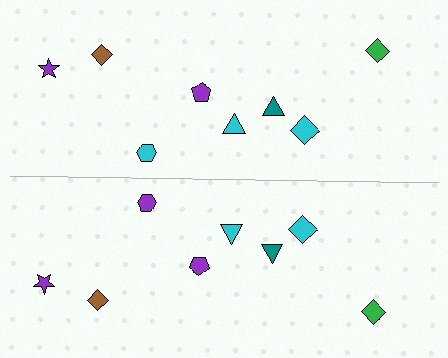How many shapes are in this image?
There are 16 shapes in this image.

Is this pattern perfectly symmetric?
No, the pattern is not perfectly symmetric. The purple hexagon on the bottom side breaks the symmetry — its mirror counterpart is cyan.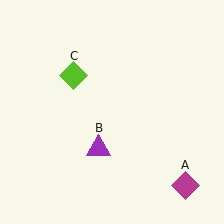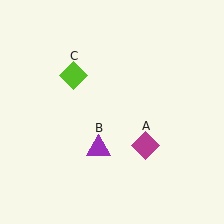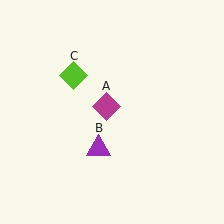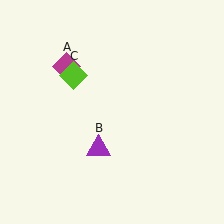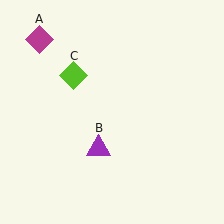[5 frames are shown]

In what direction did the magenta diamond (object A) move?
The magenta diamond (object A) moved up and to the left.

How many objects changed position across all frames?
1 object changed position: magenta diamond (object A).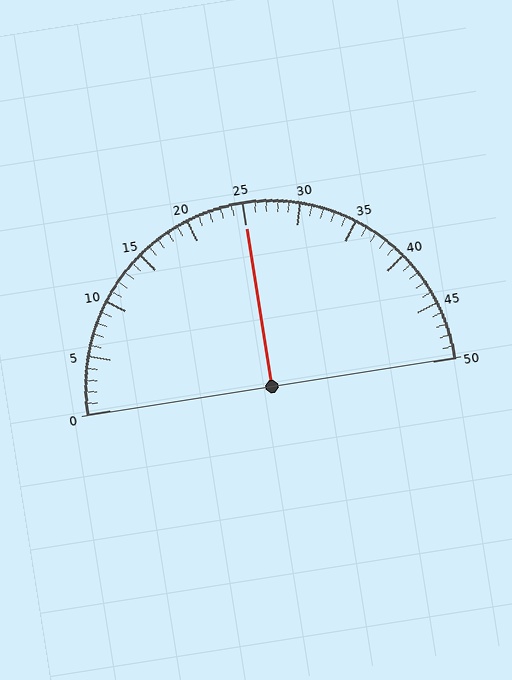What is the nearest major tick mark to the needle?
The nearest major tick mark is 25.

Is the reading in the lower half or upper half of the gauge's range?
The reading is in the upper half of the range (0 to 50).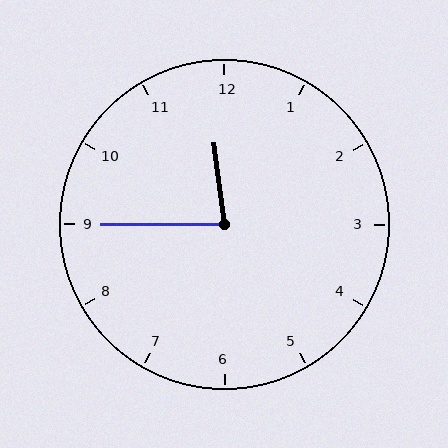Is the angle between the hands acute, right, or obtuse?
It is acute.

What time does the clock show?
11:45.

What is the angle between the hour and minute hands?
Approximately 82 degrees.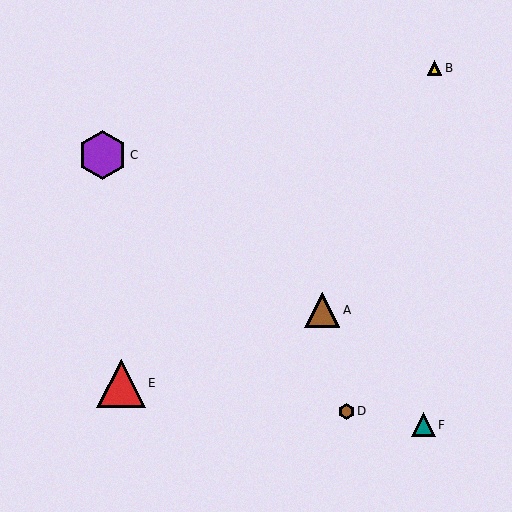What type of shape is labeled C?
Shape C is a purple hexagon.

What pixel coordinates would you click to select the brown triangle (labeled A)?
Click at (322, 310) to select the brown triangle A.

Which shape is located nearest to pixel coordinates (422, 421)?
The teal triangle (labeled F) at (423, 425) is nearest to that location.